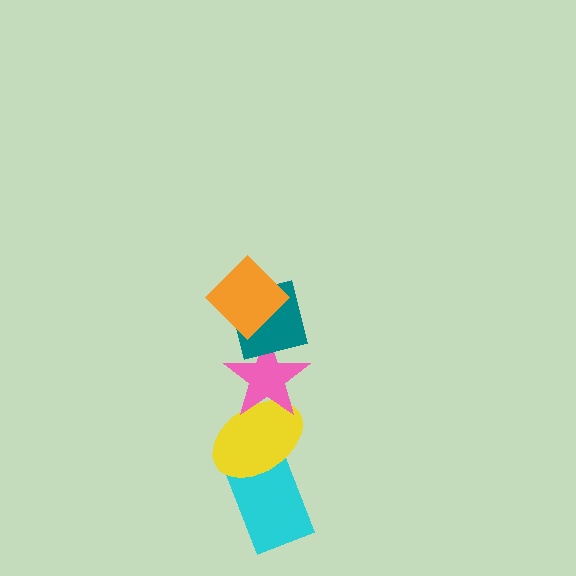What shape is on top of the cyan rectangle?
The yellow ellipse is on top of the cyan rectangle.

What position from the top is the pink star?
The pink star is 3rd from the top.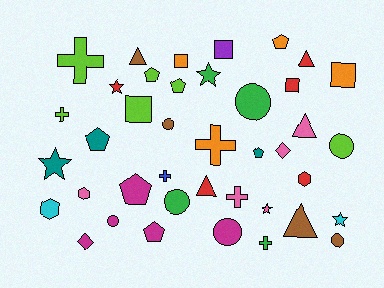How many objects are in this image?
There are 40 objects.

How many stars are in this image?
There are 5 stars.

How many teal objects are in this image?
There are 3 teal objects.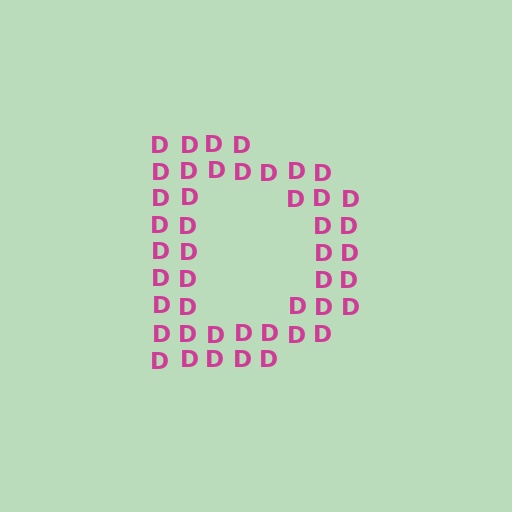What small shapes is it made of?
It is made of small letter D's.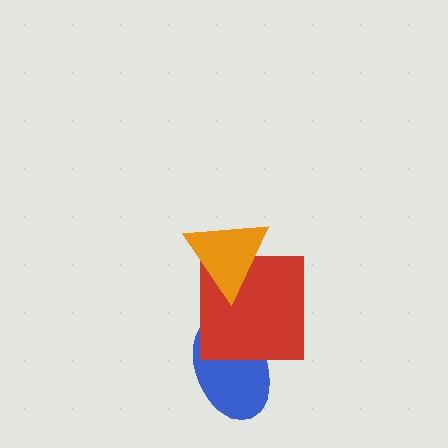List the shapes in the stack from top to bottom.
From top to bottom: the orange triangle, the red square, the blue ellipse.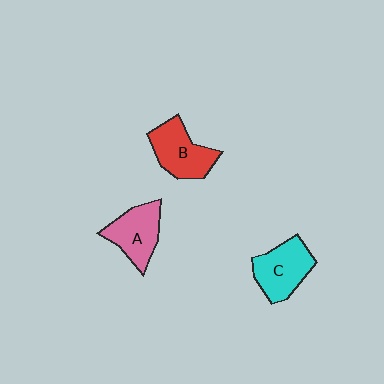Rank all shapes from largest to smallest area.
From largest to smallest: C (cyan), B (red), A (pink).